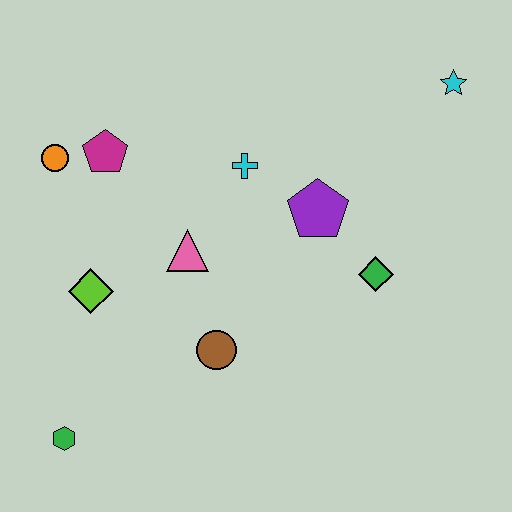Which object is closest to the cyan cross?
The purple pentagon is closest to the cyan cross.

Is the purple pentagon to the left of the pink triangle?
No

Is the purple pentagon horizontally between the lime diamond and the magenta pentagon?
No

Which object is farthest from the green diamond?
The green hexagon is farthest from the green diamond.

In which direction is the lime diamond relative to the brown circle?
The lime diamond is to the left of the brown circle.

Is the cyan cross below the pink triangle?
No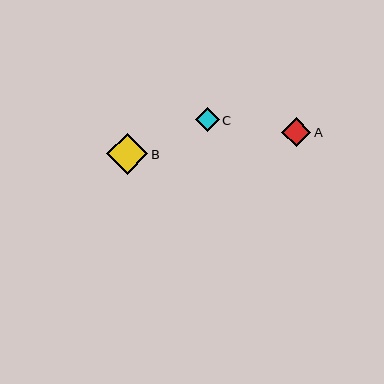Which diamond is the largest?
Diamond B is the largest with a size of approximately 41 pixels.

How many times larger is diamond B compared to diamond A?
Diamond B is approximately 1.4 times the size of diamond A.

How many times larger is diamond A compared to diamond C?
Diamond A is approximately 1.2 times the size of diamond C.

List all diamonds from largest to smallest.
From largest to smallest: B, A, C.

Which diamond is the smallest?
Diamond C is the smallest with a size of approximately 23 pixels.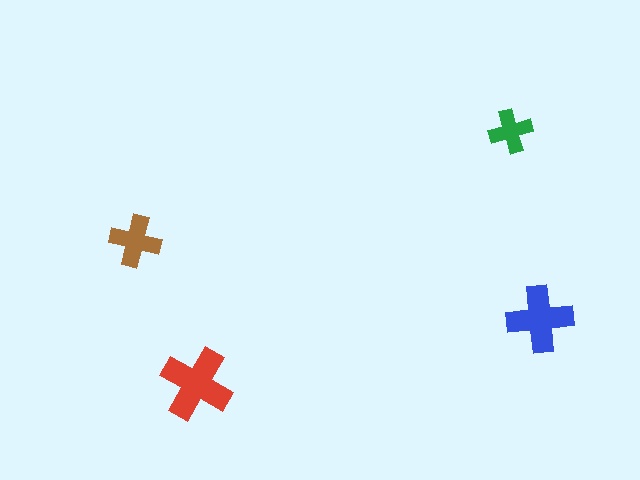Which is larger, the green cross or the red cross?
The red one.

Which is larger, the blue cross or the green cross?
The blue one.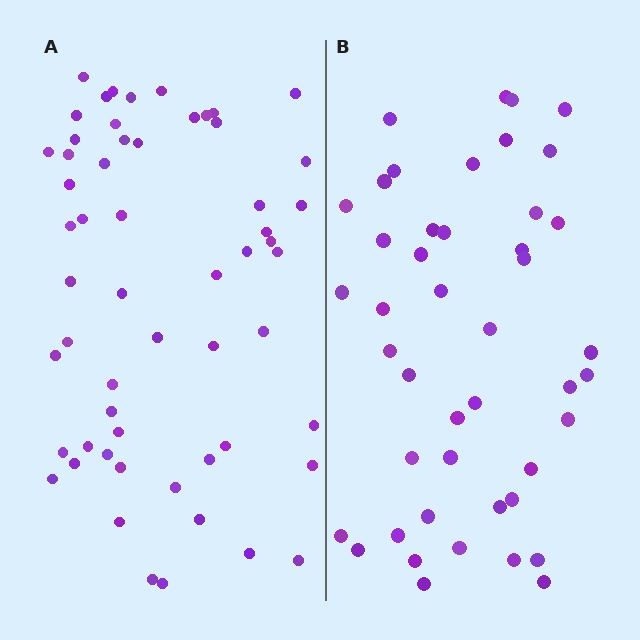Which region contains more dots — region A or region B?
Region A (the left region) has more dots.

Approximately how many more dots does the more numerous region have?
Region A has roughly 12 or so more dots than region B.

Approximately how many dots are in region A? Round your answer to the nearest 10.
About 60 dots. (The exact count is 57, which rounds to 60.)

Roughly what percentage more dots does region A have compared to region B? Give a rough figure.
About 25% more.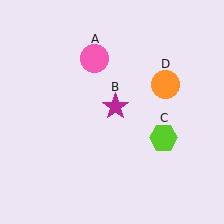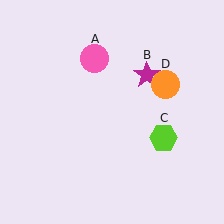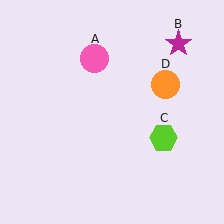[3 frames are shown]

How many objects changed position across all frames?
1 object changed position: magenta star (object B).